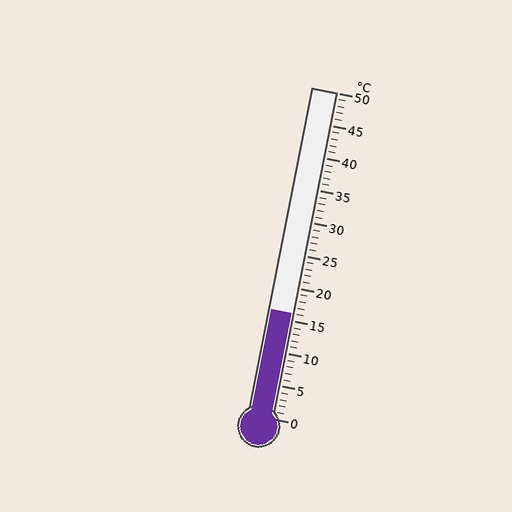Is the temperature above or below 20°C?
The temperature is below 20°C.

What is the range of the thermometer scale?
The thermometer scale ranges from 0°C to 50°C.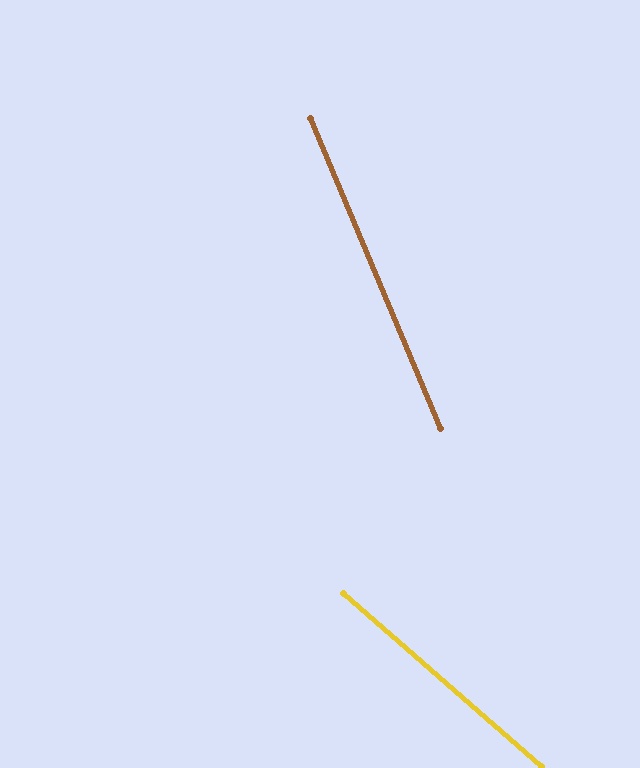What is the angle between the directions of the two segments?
Approximately 26 degrees.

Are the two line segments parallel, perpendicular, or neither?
Neither parallel nor perpendicular — they differ by about 26°.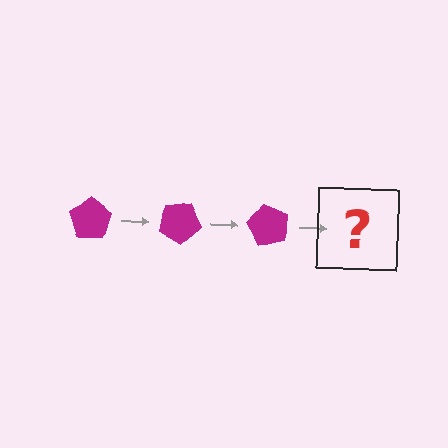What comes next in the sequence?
The next element should be a magenta pentagon rotated 90 degrees.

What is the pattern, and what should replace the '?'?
The pattern is that the pentagon rotates 30 degrees each step. The '?' should be a magenta pentagon rotated 90 degrees.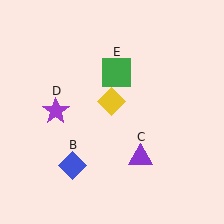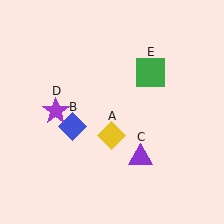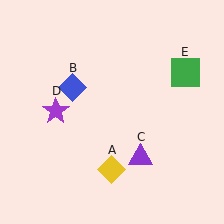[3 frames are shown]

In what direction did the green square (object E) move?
The green square (object E) moved right.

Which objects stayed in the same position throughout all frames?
Purple triangle (object C) and purple star (object D) remained stationary.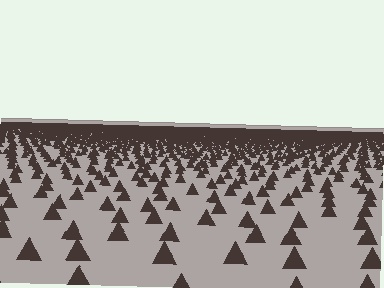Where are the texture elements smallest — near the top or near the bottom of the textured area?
Near the top.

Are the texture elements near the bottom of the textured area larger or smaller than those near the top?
Larger. Near the bottom, elements are closer to the viewer and appear at a bigger on-screen size.